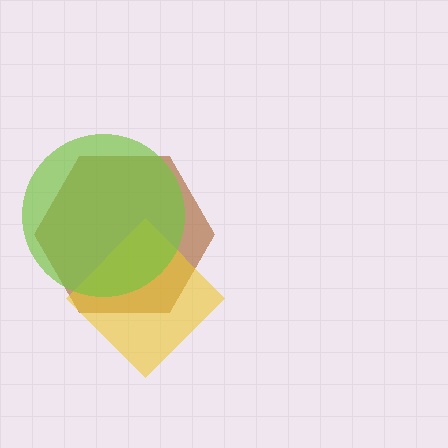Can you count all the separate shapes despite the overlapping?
Yes, there are 3 separate shapes.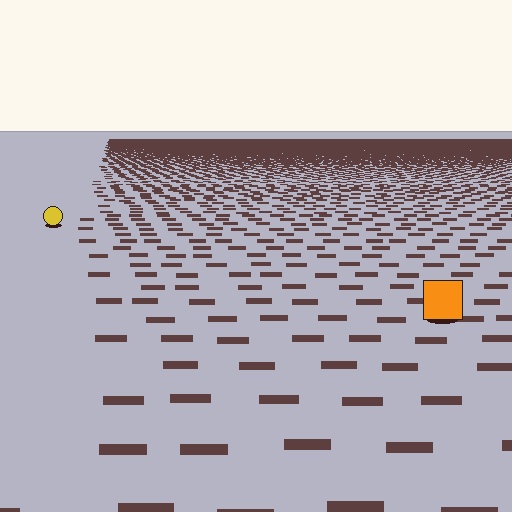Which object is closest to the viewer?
The orange square is closest. The texture marks near it are larger and more spread out.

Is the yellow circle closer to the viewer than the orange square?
No. The orange square is closer — you can tell from the texture gradient: the ground texture is coarser near it.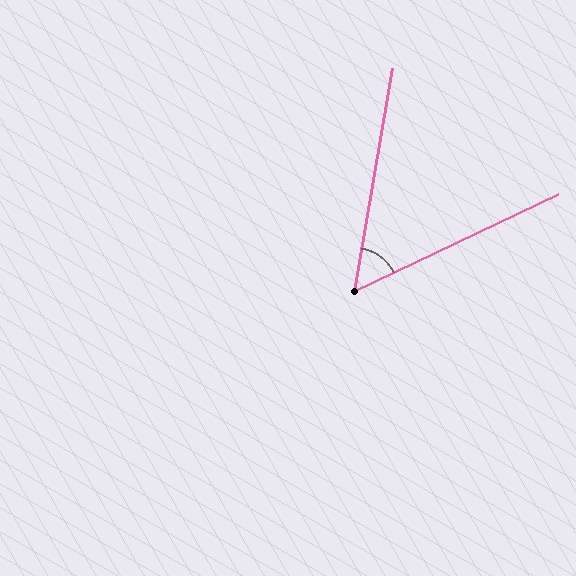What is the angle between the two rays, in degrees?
Approximately 55 degrees.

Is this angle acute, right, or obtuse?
It is acute.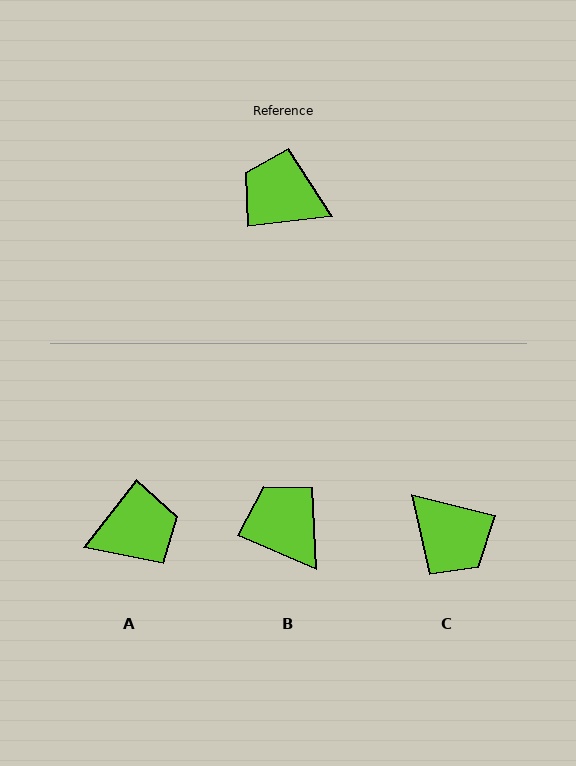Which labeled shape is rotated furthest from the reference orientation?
C, about 159 degrees away.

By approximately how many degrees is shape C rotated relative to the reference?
Approximately 159 degrees counter-clockwise.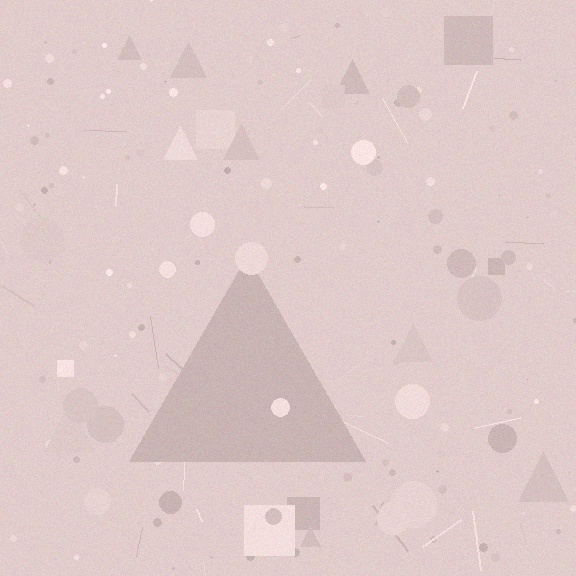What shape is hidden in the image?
A triangle is hidden in the image.